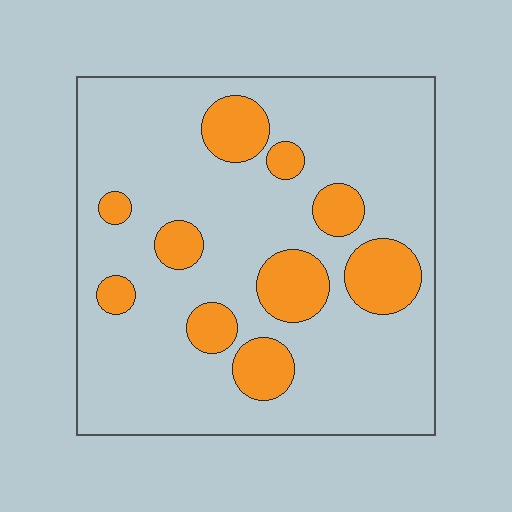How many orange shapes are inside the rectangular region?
10.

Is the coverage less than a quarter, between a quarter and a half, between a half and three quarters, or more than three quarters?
Less than a quarter.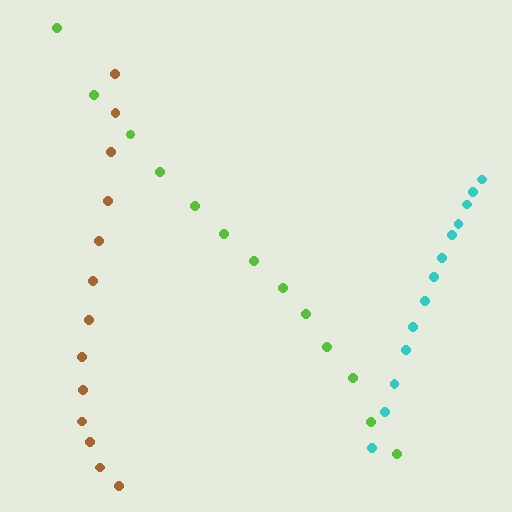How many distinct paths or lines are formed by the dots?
There are 3 distinct paths.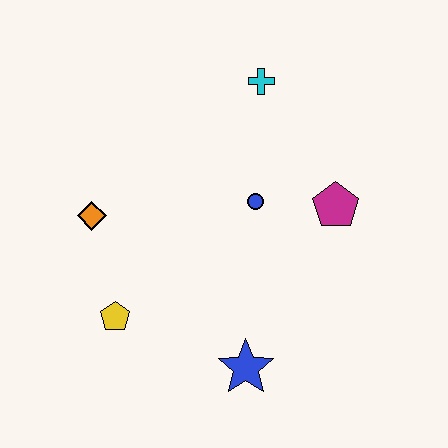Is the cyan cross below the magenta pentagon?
No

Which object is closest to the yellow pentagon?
The orange diamond is closest to the yellow pentagon.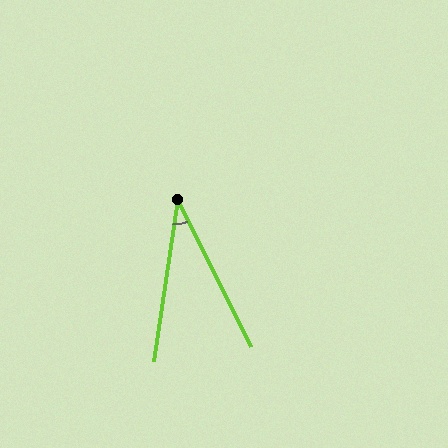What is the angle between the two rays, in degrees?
Approximately 35 degrees.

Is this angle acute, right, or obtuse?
It is acute.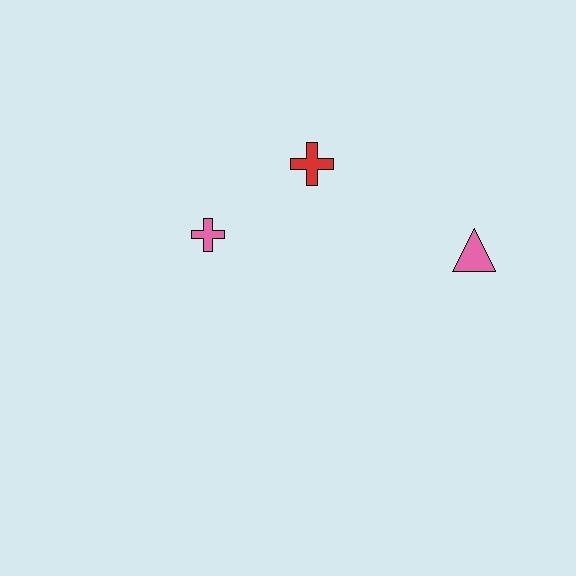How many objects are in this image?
There are 3 objects.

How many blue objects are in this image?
There are no blue objects.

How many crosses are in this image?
There are 2 crosses.